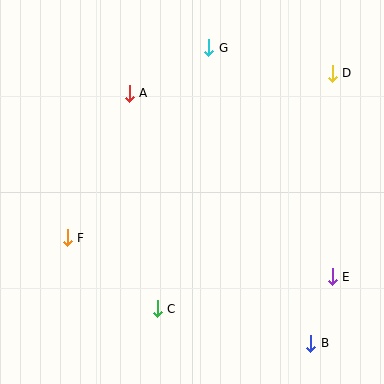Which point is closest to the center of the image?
Point A at (129, 93) is closest to the center.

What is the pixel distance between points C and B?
The distance between C and B is 158 pixels.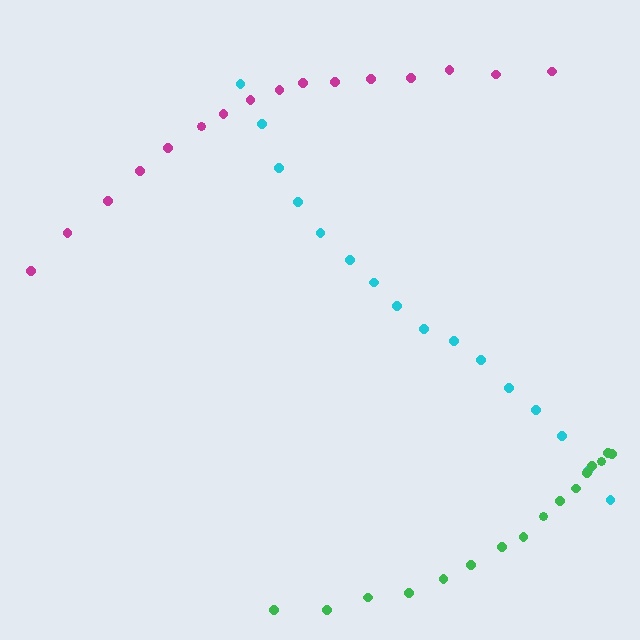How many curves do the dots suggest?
There are 3 distinct paths.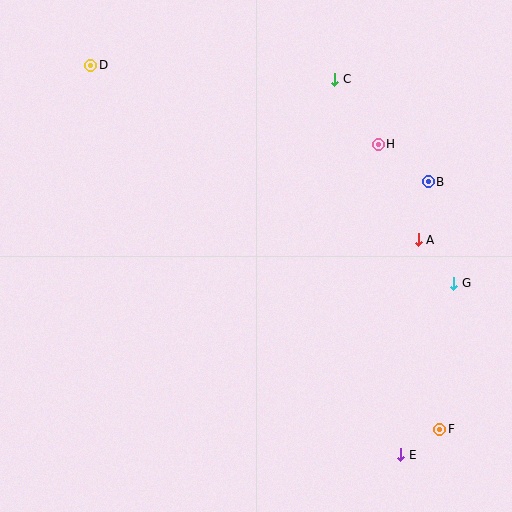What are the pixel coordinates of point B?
Point B is at (428, 182).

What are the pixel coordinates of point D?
Point D is at (91, 65).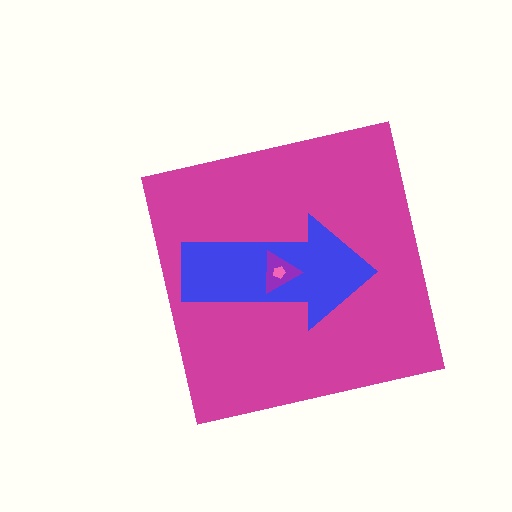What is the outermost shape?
The magenta square.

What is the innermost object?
The pink pentagon.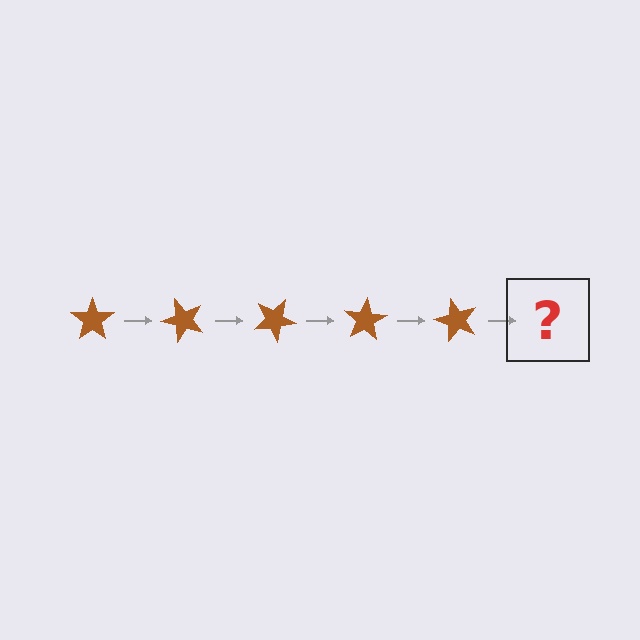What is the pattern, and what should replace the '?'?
The pattern is that the star rotates 50 degrees each step. The '?' should be a brown star rotated 250 degrees.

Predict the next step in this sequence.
The next step is a brown star rotated 250 degrees.